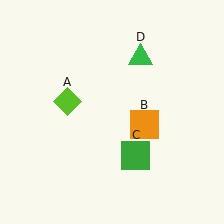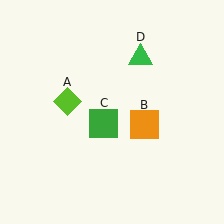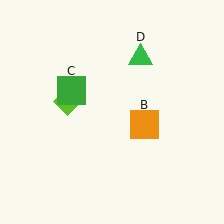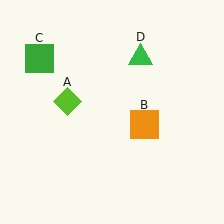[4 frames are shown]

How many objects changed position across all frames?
1 object changed position: green square (object C).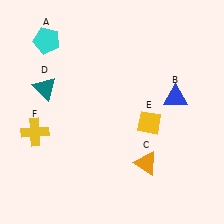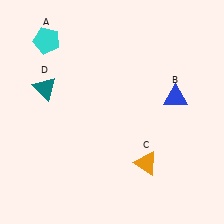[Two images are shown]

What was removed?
The yellow cross (F), the yellow diamond (E) were removed in Image 2.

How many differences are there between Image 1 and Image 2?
There are 2 differences between the two images.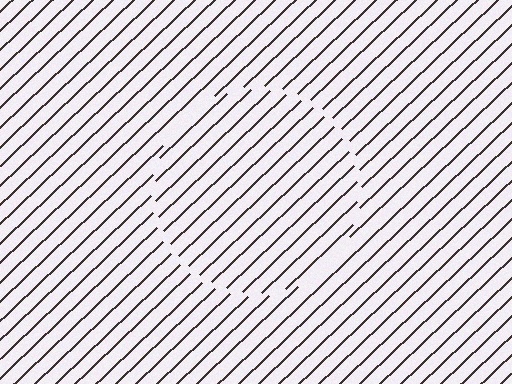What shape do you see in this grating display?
An illusory circle. The interior of the shape contains the same grating, shifted by half a period — the contour is defined by the phase discontinuity where line-ends from the inner and outer gratings abut.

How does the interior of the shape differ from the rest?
The interior of the shape contains the same grating, shifted by half a period — the contour is defined by the phase discontinuity where line-ends from the inner and outer gratings abut.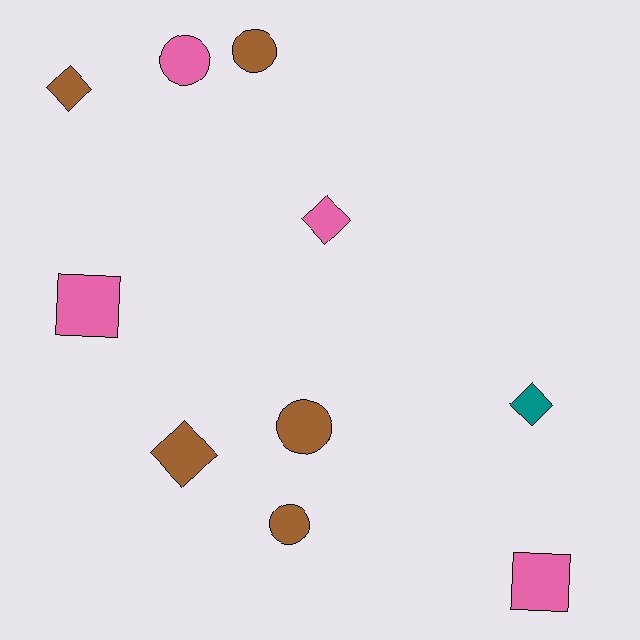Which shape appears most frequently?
Diamond, with 4 objects.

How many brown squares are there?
There are no brown squares.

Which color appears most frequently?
Brown, with 5 objects.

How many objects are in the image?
There are 10 objects.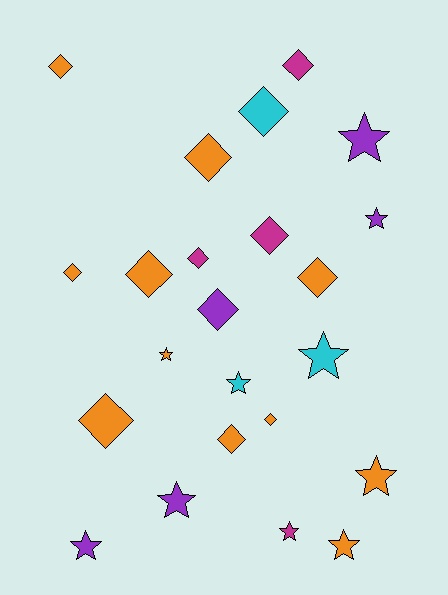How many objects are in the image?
There are 23 objects.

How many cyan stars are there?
There are 2 cyan stars.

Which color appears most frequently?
Orange, with 11 objects.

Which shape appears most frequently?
Diamond, with 13 objects.